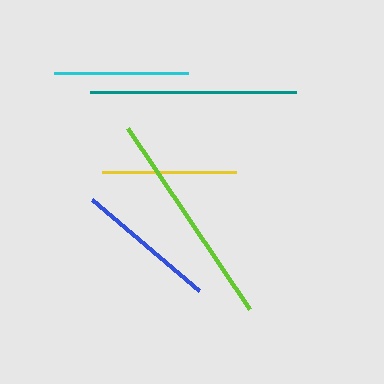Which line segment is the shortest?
The cyan line is the shortest at approximately 134 pixels.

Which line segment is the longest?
The lime line is the longest at approximately 218 pixels.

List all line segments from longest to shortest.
From longest to shortest: lime, teal, blue, yellow, cyan.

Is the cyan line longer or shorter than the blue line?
The blue line is longer than the cyan line.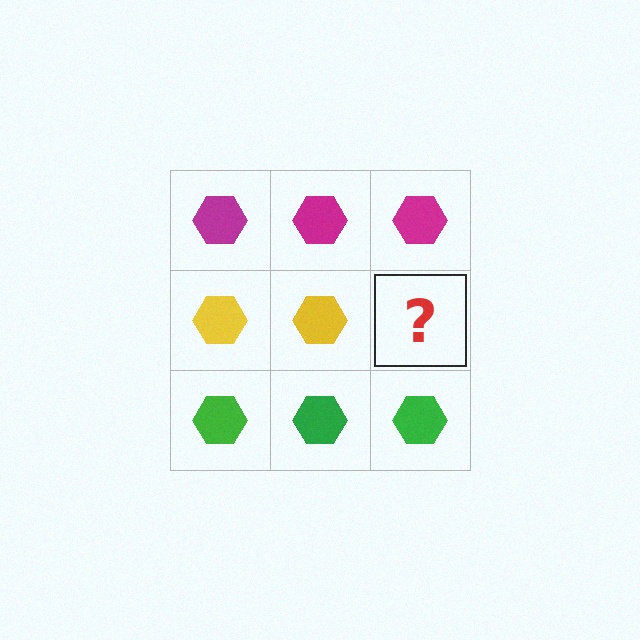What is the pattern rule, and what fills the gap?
The rule is that each row has a consistent color. The gap should be filled with a yellow hexagon.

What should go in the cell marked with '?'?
The missing cell should contain a yellow hexagon.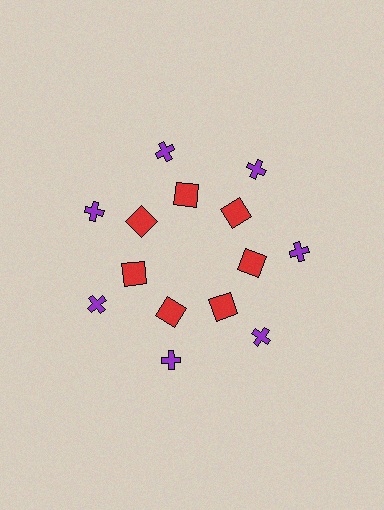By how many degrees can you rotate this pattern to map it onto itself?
The pattern maps onto itself every 51 degrees of rotation.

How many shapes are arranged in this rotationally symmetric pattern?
There are 14 shapes, arranged in 7 groups of 2.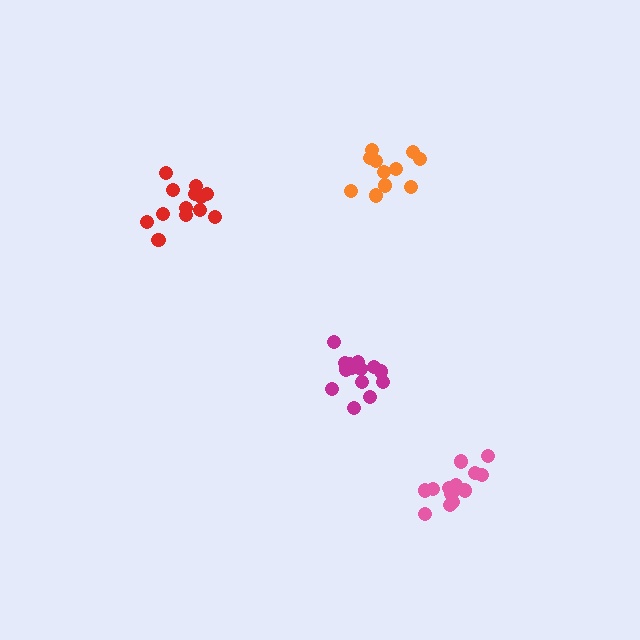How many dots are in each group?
Group 1: 12 dots, Group 2: 13 dots, Group 3: 13 dots, Group 4: 15 dots (53 total).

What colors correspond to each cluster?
The clusters are colored: orange, pink, red, magenta.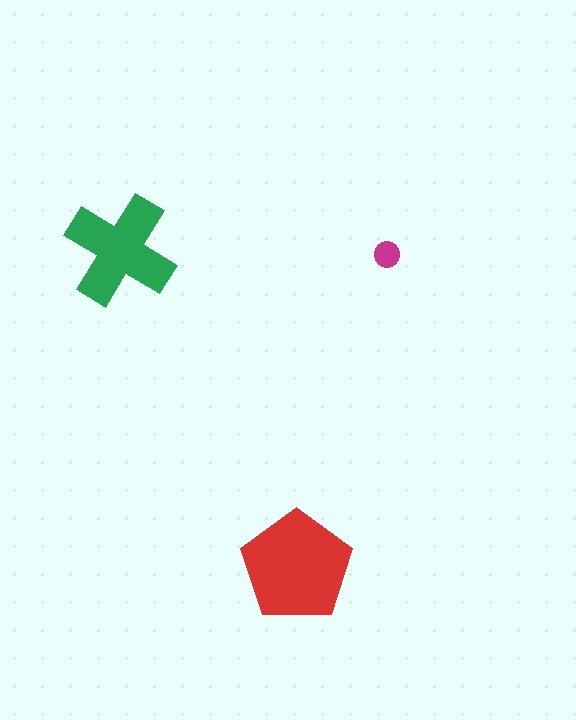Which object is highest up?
The green cross is topmost.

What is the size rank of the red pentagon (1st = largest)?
1st.